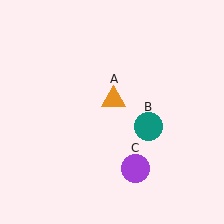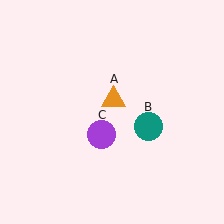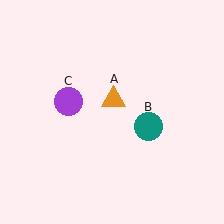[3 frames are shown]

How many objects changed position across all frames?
1 object changed position: purple circle (object C).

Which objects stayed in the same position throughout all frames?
Orange triangle (object A) and teal circle (object B) remained stationary.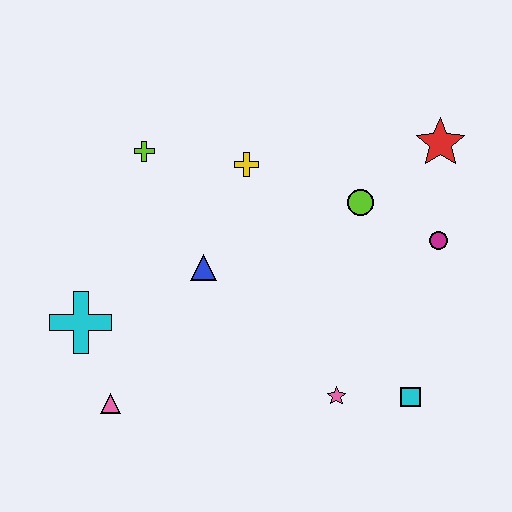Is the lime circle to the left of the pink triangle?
No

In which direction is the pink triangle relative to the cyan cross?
The pink triangle is below the cyan cross.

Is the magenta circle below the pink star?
No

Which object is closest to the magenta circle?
The lime circle is closest to the magenta circle.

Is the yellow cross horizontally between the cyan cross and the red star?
Yes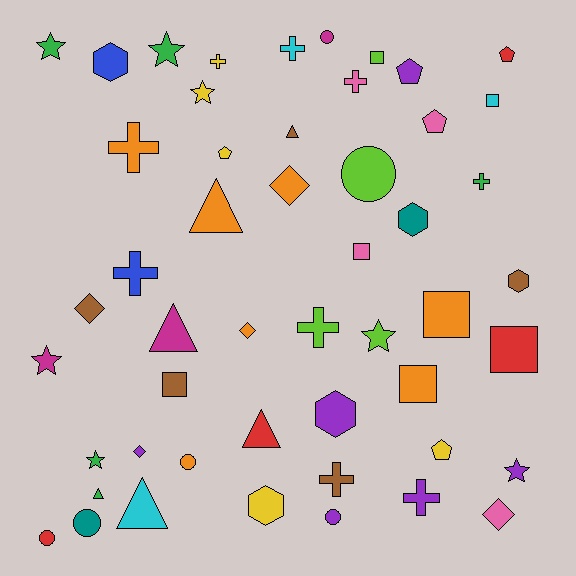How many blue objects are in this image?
There are 2 blue objects.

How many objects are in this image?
There are 50 objects.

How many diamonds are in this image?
There are 5 diamonds.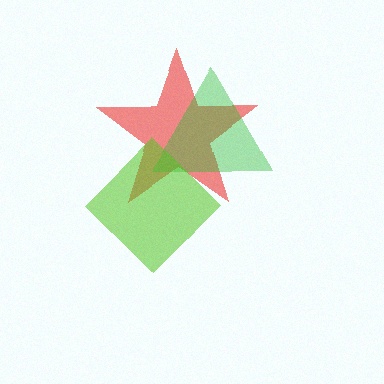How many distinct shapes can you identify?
There are 3 distinct shapes: a red star, a green triangle, a lime diamond.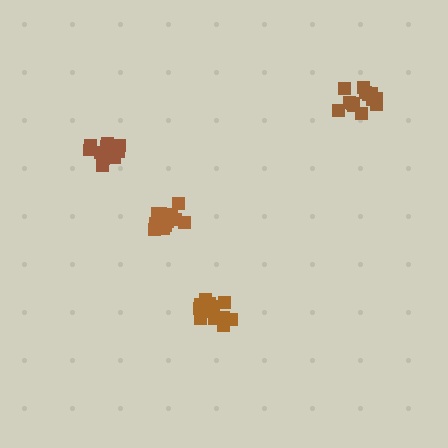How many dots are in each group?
Group 1: 12 dots, Group 2: 15 dots, Group 3: 14 dots, Group 4: 11 dots (52 total).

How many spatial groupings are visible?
There are 4 spatial groupings.